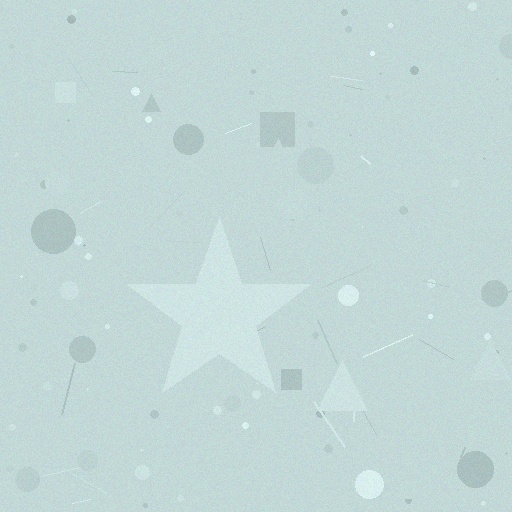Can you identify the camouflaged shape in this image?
The camouflaged shape is a star.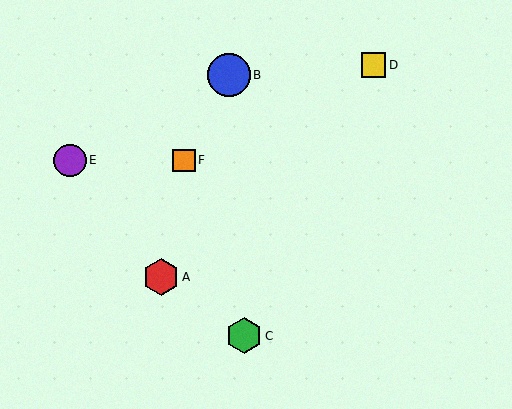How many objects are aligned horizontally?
2 objects (E, F) are aligned horizontally.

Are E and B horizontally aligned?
No, E is at y≈160 and B is at y≈75.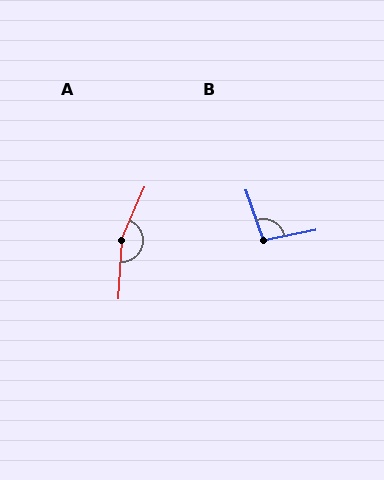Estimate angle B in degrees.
Approximately 98 degrees.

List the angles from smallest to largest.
B (98°), A (160°).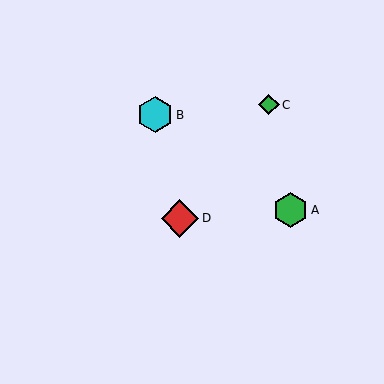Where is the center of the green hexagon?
The center of the green hexagon is at (291, 210).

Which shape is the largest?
The red diamond (labeled D) is the largest.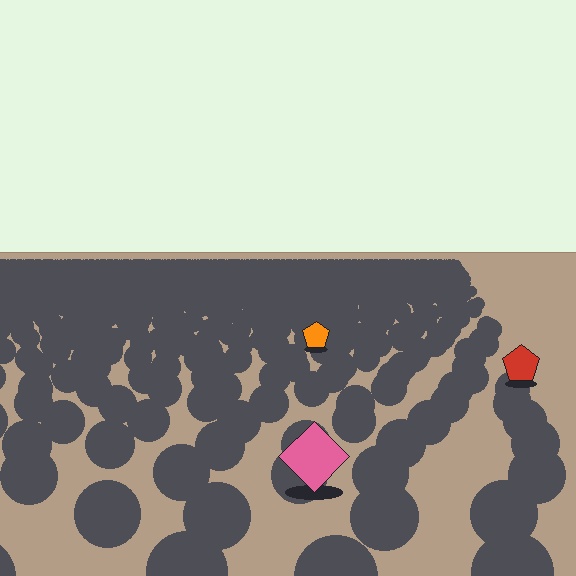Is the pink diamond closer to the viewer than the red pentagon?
Yes. The pink diamond is closer — you can tell from the texture gradient: the ground texture is coarser near it.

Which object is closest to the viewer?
The pink diamond is closest. The texture marks near it are larger and more spread out.